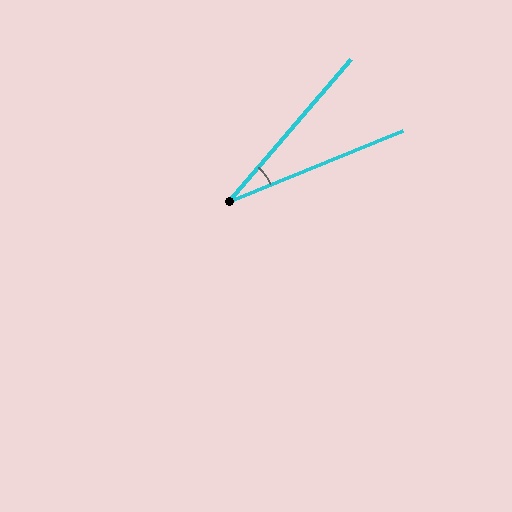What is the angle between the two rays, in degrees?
Approximately 27 degrees.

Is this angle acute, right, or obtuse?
It is acute.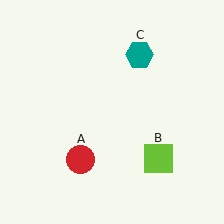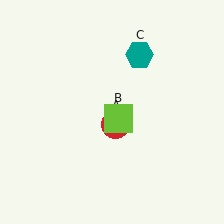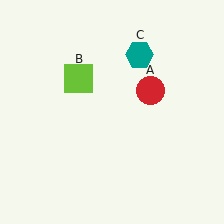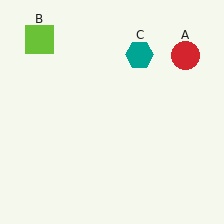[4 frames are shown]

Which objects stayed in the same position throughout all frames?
Teal hexagon (object C) remained stationary.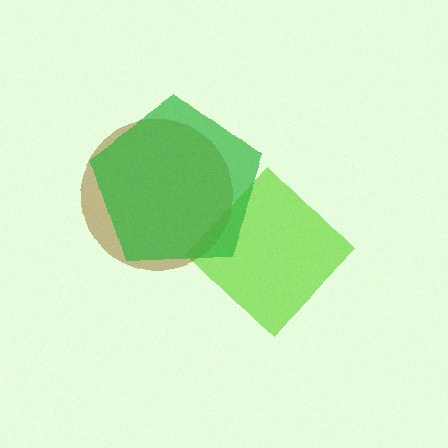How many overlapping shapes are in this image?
There are 3 overlapping shapes in the image.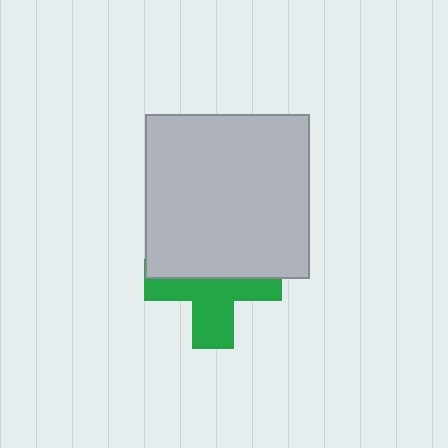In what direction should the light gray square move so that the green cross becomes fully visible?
The light gray square should move up. That is the shortest direction to clear the overlap and leave the green cross fully visible.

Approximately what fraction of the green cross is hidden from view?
Roughly 48% of the green cross is hidden behind the light gray square.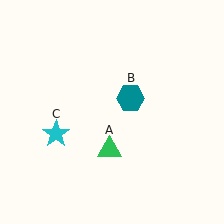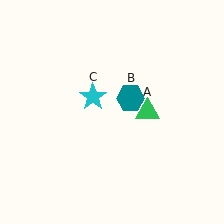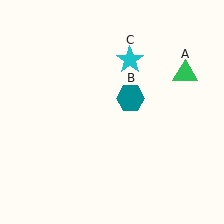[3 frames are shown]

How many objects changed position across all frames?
2 objects changed position: green triangle (object A), cyan star (object C).